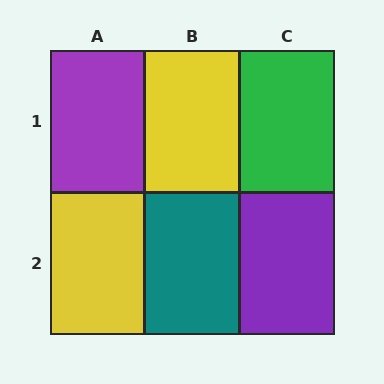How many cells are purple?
2 cells are purple.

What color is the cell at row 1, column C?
Green.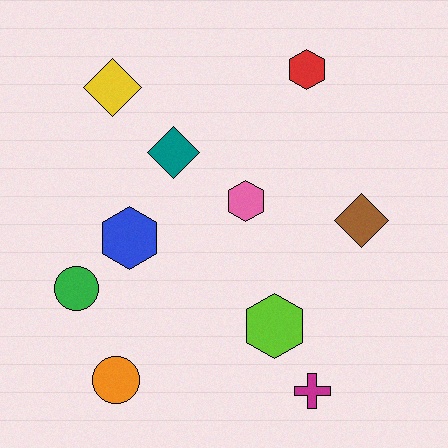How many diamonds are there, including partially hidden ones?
There are 3 diamonds.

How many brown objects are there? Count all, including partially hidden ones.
There is 1 brown object.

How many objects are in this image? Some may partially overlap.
There are 10 objects.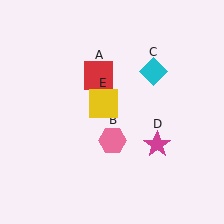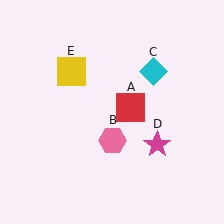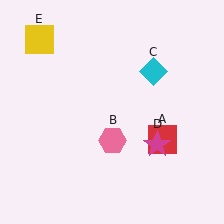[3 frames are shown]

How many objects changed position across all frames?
2 objects changed position: red square (object A), yellow square (object E).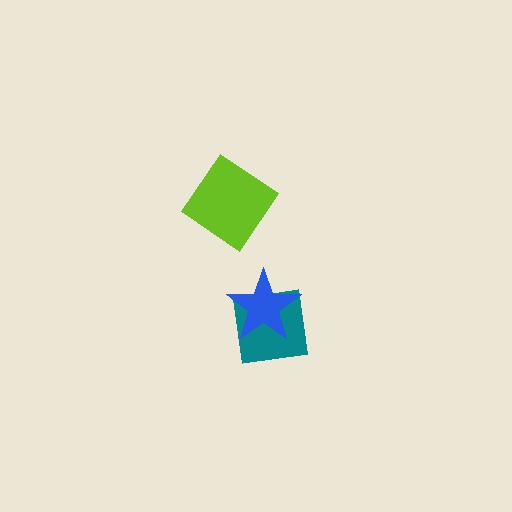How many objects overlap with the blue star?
1 object overlaps with the blue star.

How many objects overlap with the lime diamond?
0 objects overlap with the lime diamond.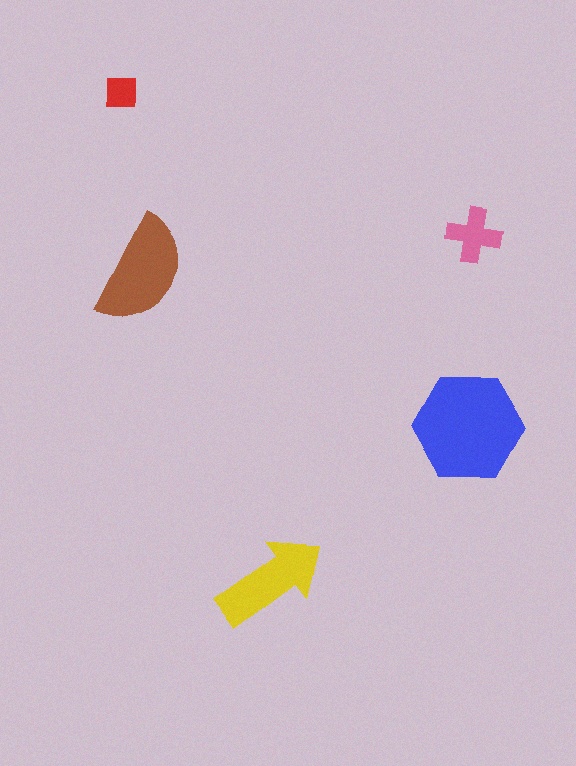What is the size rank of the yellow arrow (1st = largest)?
3rd.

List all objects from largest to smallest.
The blue hexagon, the brown semicircle, the yellow arrow, the pink cross, the red square.